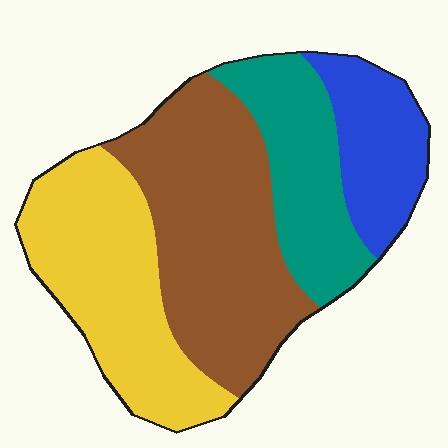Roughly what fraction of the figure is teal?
Teal covers roughly 20% of the figure.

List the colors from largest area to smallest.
From largest to smallest: brown, yellow, teal, blue.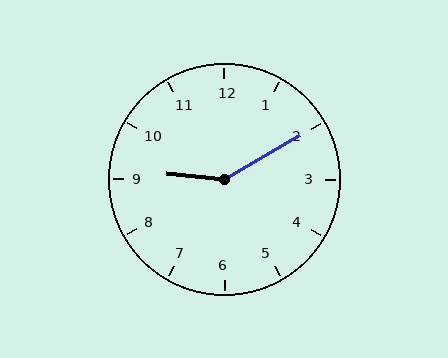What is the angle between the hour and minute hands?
Approximately 145 degrees.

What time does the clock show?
9:10.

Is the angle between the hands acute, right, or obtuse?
It is obtuse.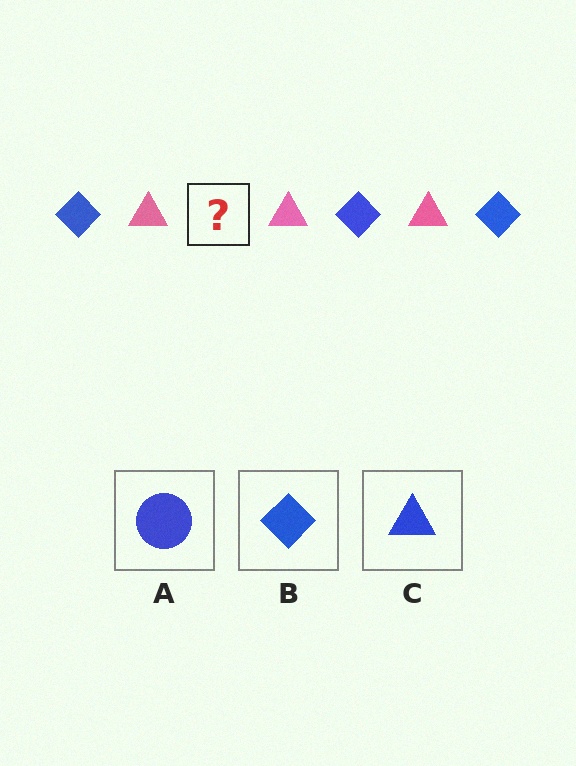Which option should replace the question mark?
Option B.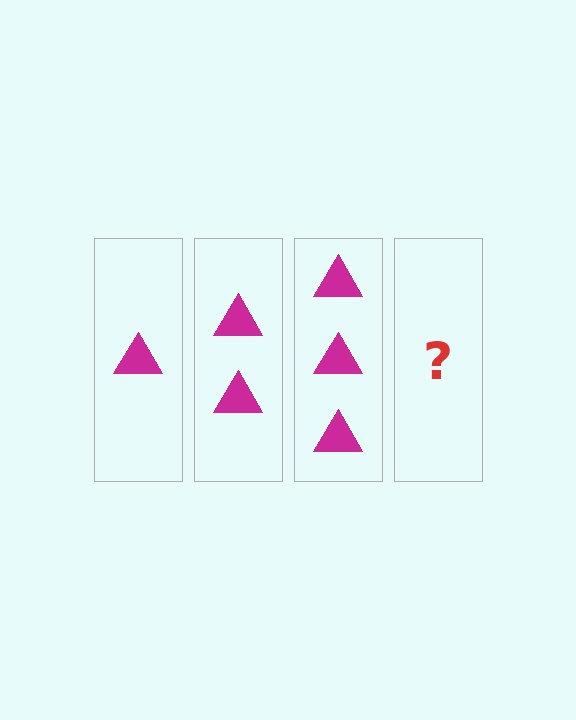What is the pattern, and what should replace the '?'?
The pattern is that each step adds one more triangle. The '?' should be 4 triangles.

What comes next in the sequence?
The next element should be 4 triangles.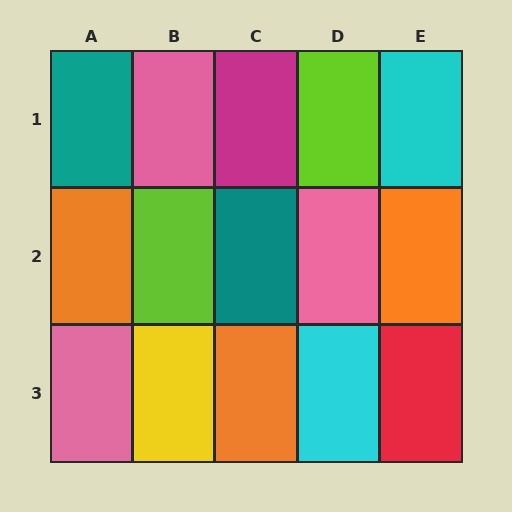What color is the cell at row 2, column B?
Lime.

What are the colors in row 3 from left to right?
Pink, yellow, orange, cyan, red.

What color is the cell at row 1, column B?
Pink.